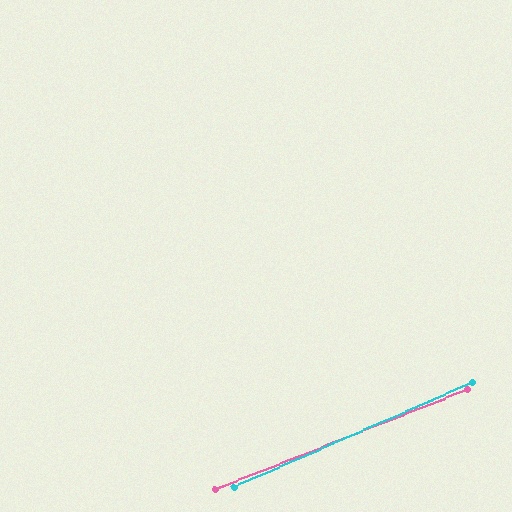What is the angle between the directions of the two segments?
Approximately 2 degrees.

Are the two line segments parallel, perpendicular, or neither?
Parallel — their directions differ by only 1.9°.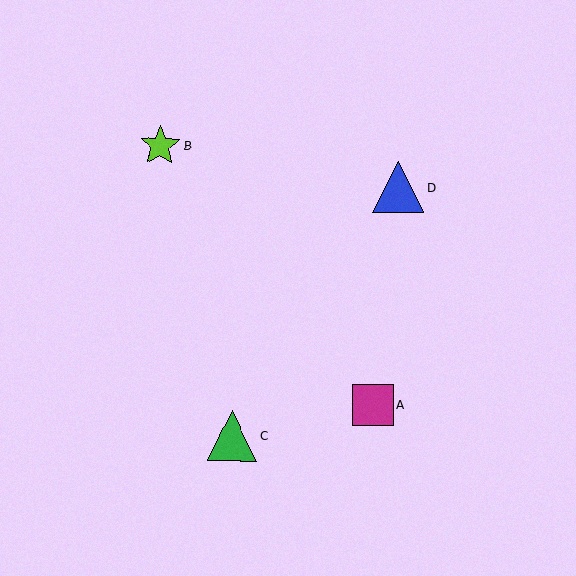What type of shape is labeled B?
Shape B is a lime star.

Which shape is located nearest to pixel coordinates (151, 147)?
The lime star (labeled B) at (160, 145) is nearest to that location.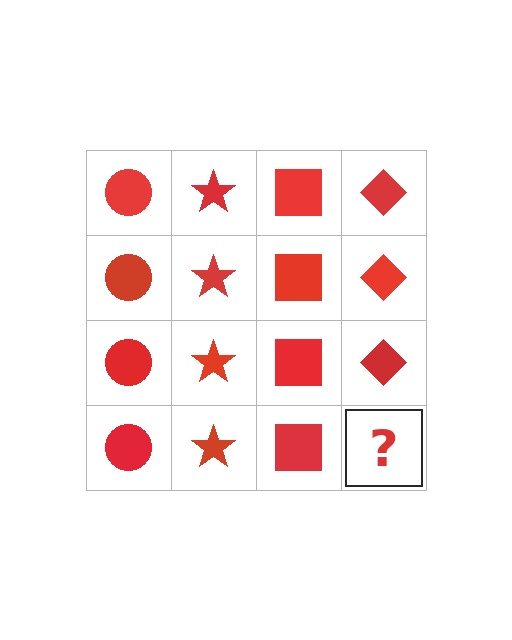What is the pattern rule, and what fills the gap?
The rule is that each column has a consistent shape. The gap should be filled with a red diamond.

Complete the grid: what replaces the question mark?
The question mark should be replaced with a red diamond.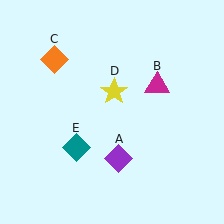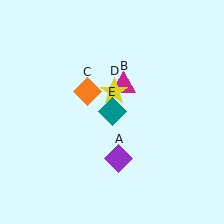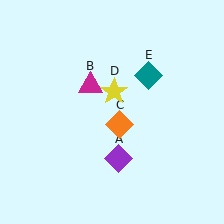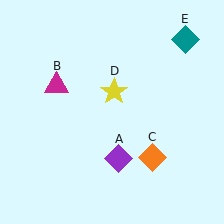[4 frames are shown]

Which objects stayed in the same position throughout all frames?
Purple diamond (object A) and yellow star (object D) remained stationary.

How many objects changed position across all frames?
3 objects changed position: magenta triangle (object B), orange diamond (object C), teal diamond (object E).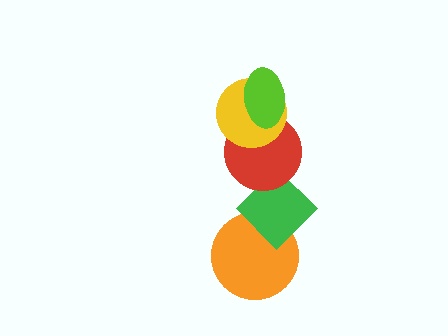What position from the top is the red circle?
The red circle is 3rd from the top.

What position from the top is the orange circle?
The orange circle is 5th from the top.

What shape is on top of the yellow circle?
The lime ellipse is on top of the yellow circle.